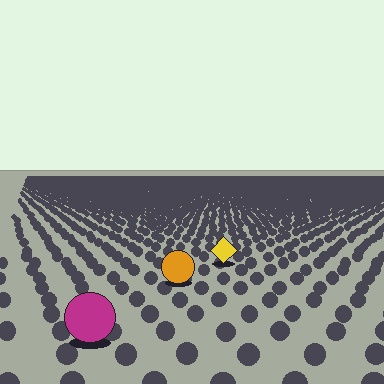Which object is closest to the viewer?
The magenta circle is closest. The texture marks near it are larger and more spread out.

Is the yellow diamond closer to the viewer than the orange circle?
No. The orange circle is closer — you can tell from the texture gradient: the ground texture is coarser near it.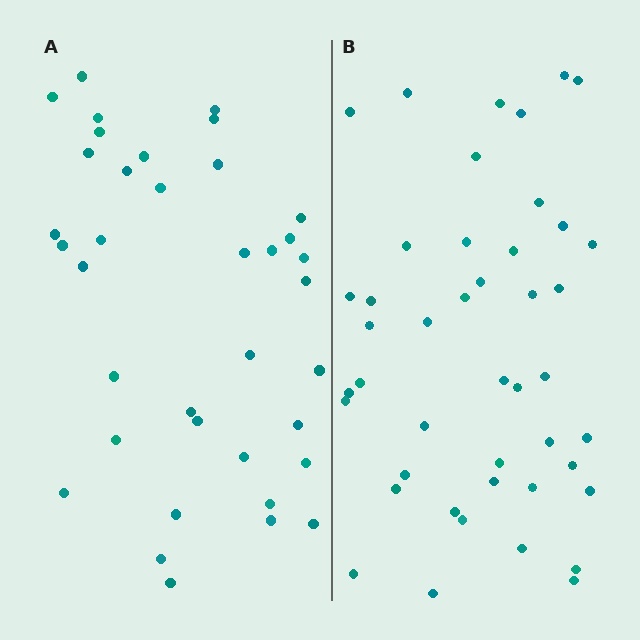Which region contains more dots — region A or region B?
Region B (the right region) has more dots.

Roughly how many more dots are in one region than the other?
Region B has roughly 8 or so more dots than region A.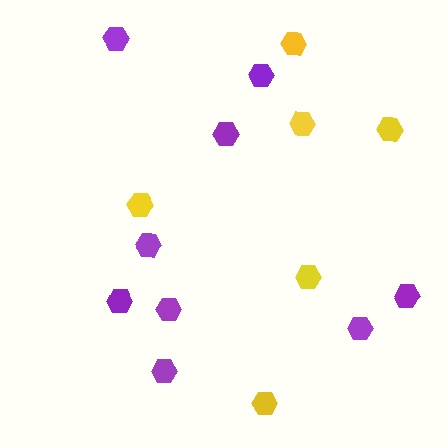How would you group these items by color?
There are 2 groups: one group of purple hexagons (9) and one group of yellow hexagons (6).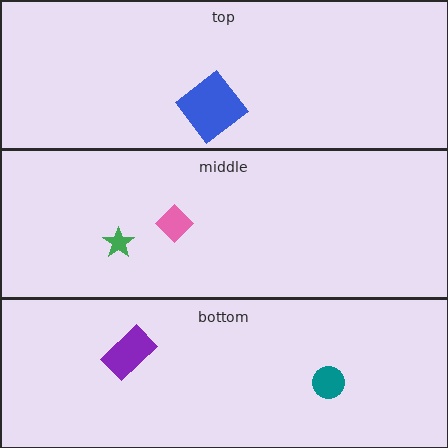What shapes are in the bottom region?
The purple rectangle, the teal circle.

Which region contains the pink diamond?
The middle region.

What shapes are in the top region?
The blue diamond.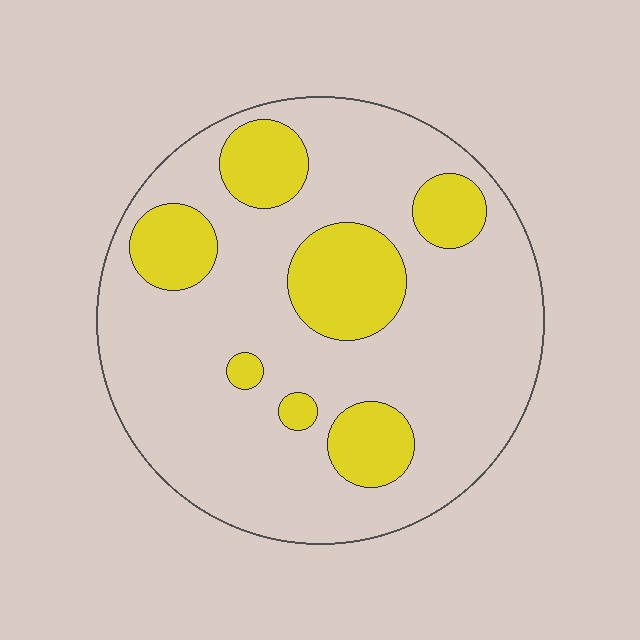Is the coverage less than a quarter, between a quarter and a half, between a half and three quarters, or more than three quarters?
Less than a quarter.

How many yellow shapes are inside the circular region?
7.